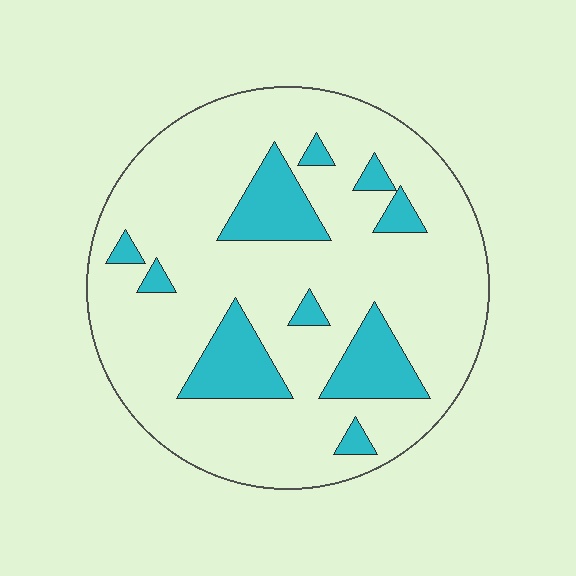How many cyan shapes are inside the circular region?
10.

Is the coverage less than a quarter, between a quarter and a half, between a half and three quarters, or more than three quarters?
Less than a quarter.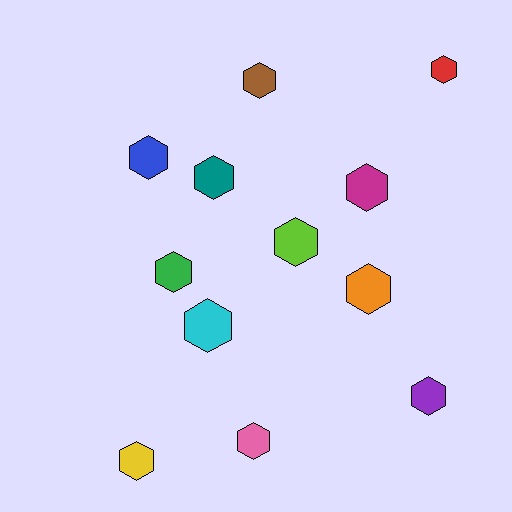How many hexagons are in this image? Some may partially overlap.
There are 12 hexagons.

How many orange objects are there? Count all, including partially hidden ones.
There is 1 orange object.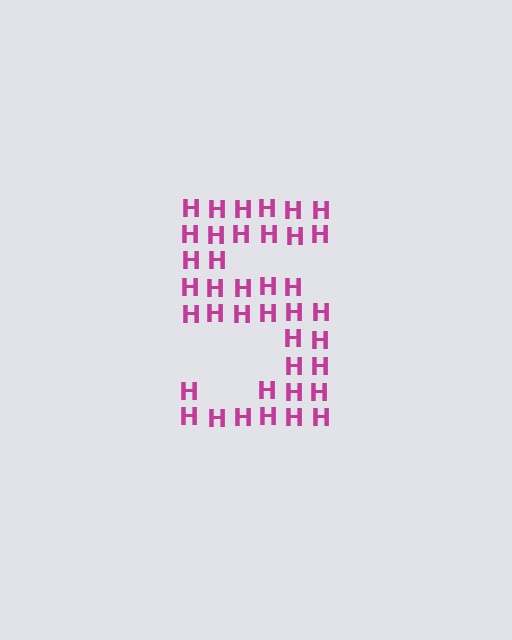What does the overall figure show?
The overall figure shows the digit 5.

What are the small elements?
The small elements are letter H's.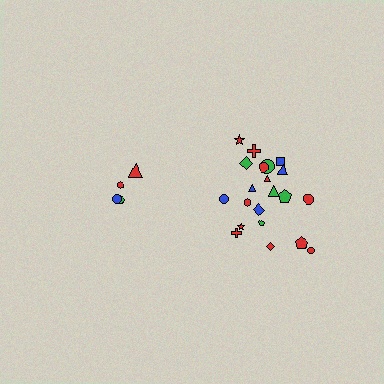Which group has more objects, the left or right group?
The right group.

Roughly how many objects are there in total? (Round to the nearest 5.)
Roughly 25 objects in total.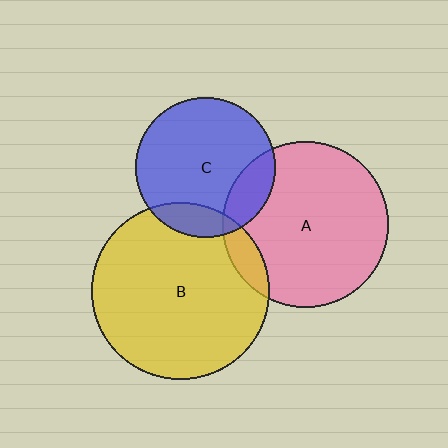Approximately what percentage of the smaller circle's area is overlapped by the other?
Approximately 15%.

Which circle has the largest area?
Circle B (yellow).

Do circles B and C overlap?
Yes.